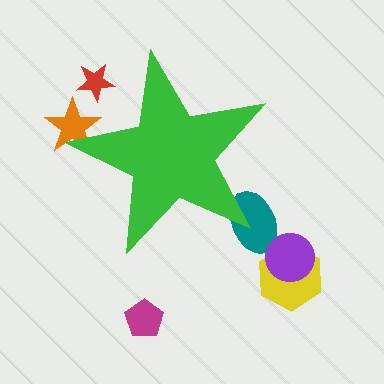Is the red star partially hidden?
Yes, the red star is partially hidden behind the green star.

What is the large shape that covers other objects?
A green star.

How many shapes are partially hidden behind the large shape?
3 shapes are partially hidden.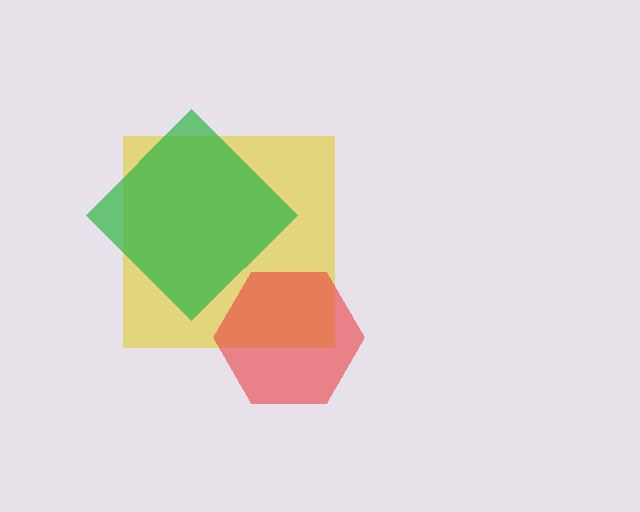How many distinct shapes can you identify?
There are 3 distinct shapes: a yellow square, a red hexagon, a green diamond.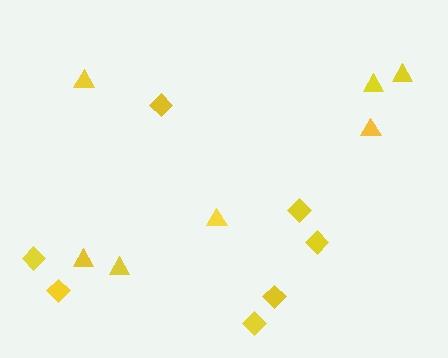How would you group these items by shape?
There are 2 groups: one group of diamonds (7) and one group of triangles (7).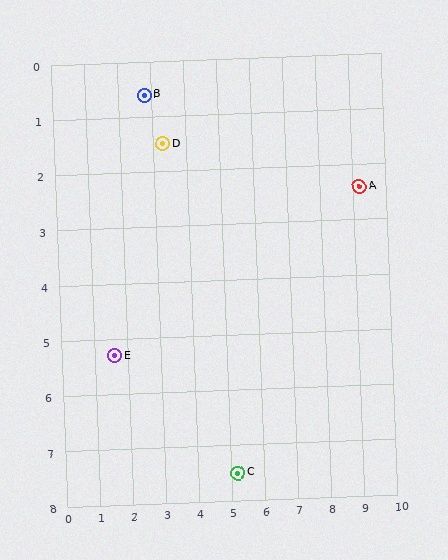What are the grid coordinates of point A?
Point A is at approximately (9.2, 2.4).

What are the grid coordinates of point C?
Point C is at approximately (5.2, 7.5).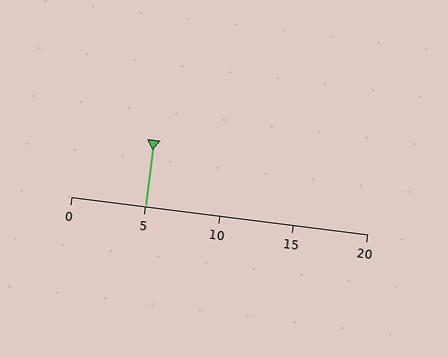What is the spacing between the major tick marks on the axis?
The major ticks are spaced 5 apart.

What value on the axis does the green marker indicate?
The marker indicates approximately 5.